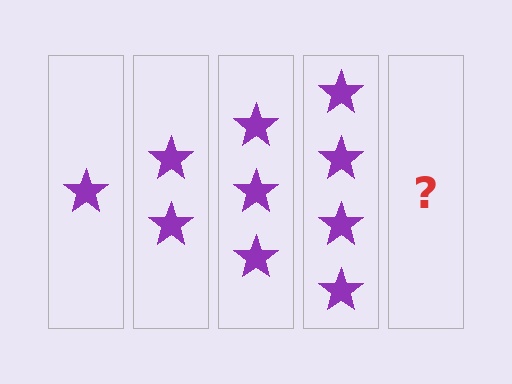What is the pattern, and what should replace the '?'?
The pattern is that each step adds one more star. The '?' should be 5 stars.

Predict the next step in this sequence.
The next step is 5 stars.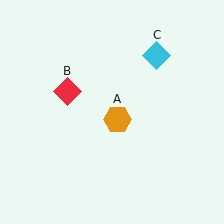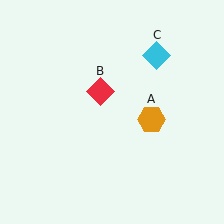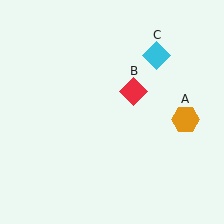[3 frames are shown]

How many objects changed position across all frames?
2 objects changed position: orange hexagon (object A), red diamond (object B).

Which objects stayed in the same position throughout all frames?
Cyan diamond (object C) remained stationary.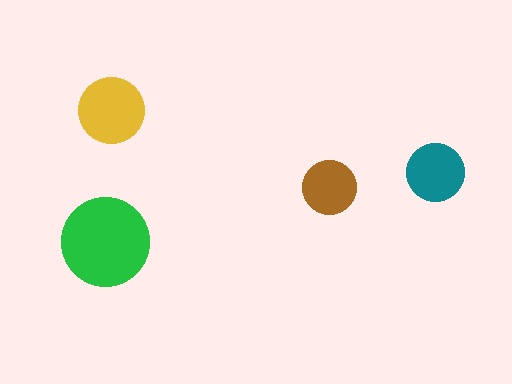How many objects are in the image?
There are 4 objects in the image.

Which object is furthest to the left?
The green circle is leftmost.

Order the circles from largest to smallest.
the green one, the yellow one, the teal one, the brown one.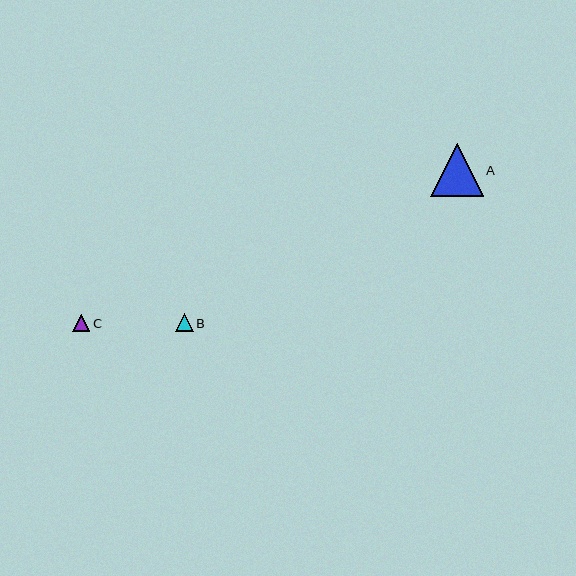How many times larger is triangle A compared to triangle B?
Triangle A is approximately 2.9 times the size of triangle B.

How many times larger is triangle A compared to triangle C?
Triangle A is approximately 3.1 times the size of triangle C.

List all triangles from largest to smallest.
From largest to smallest: A, B, C.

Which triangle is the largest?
Triangle A is the largest with a size of approximately 53 pixels.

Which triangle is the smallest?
Triangle C is the smallest with a size of approximately 17 pixels.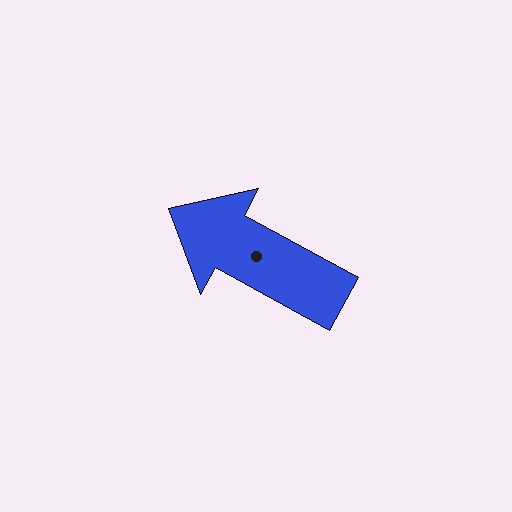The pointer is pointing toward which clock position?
Roughly 10 o'clock.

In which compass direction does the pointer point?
Northwest.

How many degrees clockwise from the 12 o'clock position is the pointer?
Approximately 299 degrees.